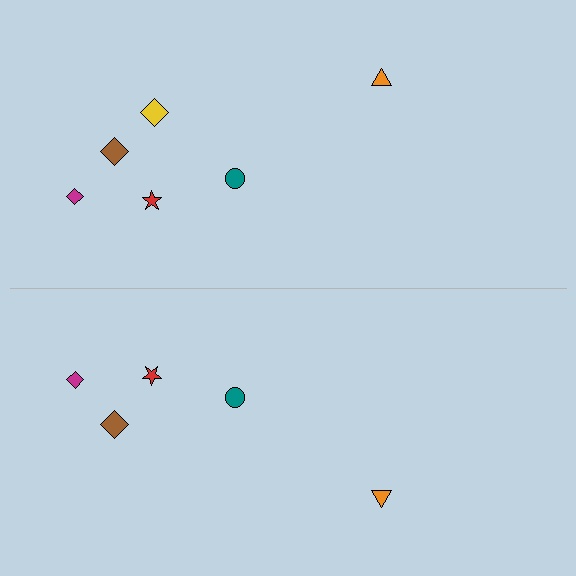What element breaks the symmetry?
A yellow diamond is missing from the bottom side.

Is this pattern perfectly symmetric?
No, the pattern is not perfectly symmetric. A yellow diamond is missing from the bottom side.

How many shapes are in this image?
There are 11 shapes in this image.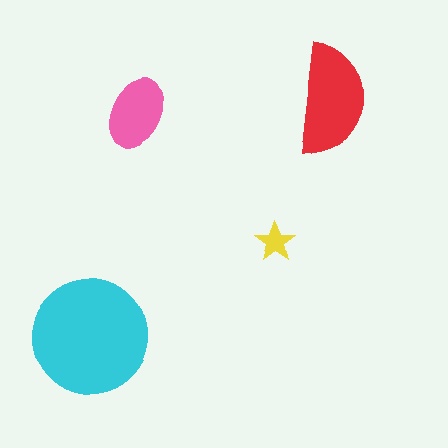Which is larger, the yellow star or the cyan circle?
The cyan circle.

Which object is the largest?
The cyan circle.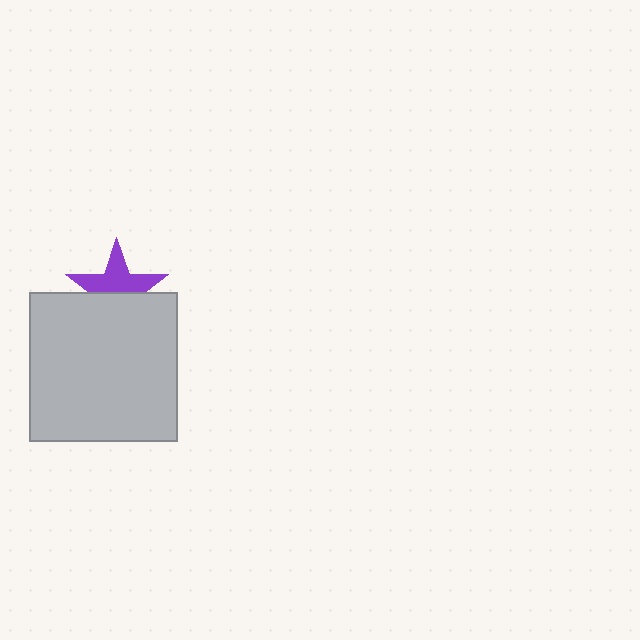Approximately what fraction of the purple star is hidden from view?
Roughly 46% of the purple star is hidden behind the light gray square.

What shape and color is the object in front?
The object in front is a light gray square.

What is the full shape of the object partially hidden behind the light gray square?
The partially hidden object is a purple star.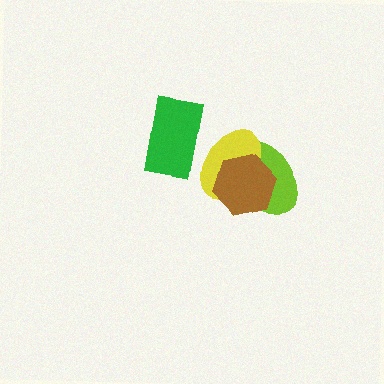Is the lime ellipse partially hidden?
Yes, it is partially covered by another shape.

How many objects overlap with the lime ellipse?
2 objects overlap with the lime ellipse.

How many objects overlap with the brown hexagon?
2 objects overlap with the brown hexagon.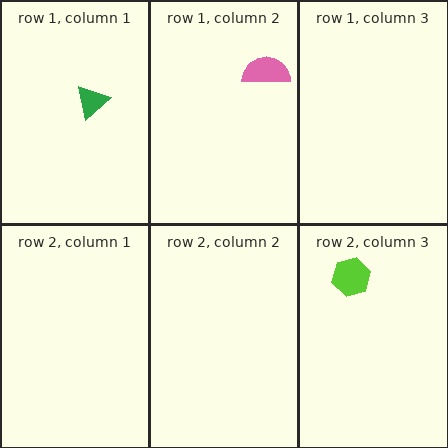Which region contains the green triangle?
The row 1, column 1 region.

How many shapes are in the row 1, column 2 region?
1.